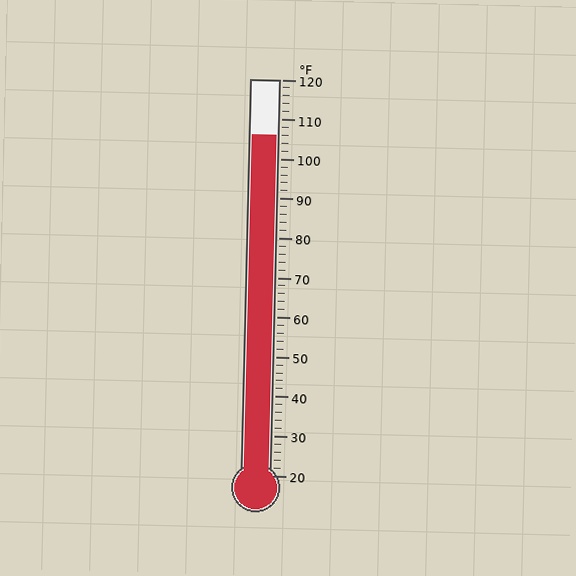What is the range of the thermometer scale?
The thermometer scale ranges from 20°F to 120°F.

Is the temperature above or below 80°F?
The temperature is above 80°F.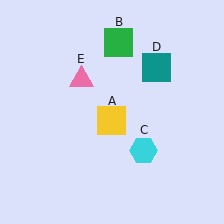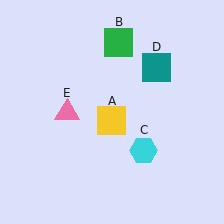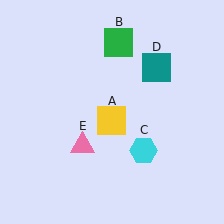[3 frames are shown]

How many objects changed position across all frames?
1 object changed position: pink triangle (object E).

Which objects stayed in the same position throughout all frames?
Yellow square (object A) and green square (object B) and cyan hexagon (object C) and teal square (object D) remained stationary.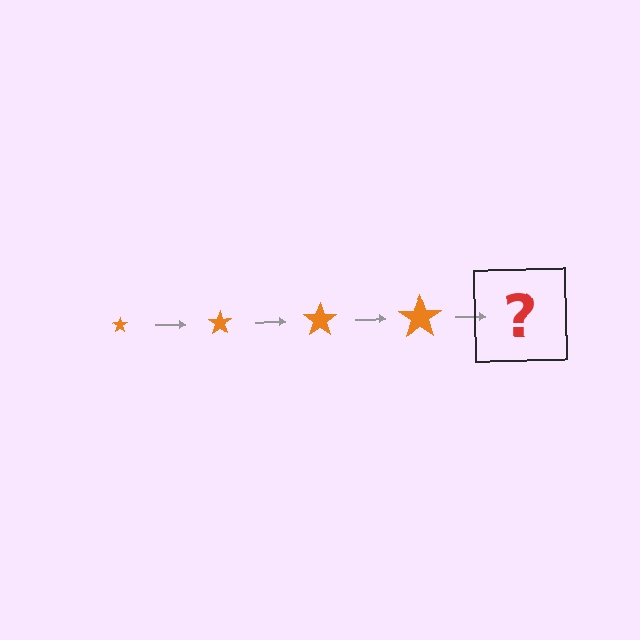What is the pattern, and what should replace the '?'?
The pattern is that the star gets progressively larger each step. The '?' should be an orange star, larger than the previous one.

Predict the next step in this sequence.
The next step is an orange star, larger than the previous one.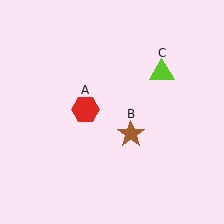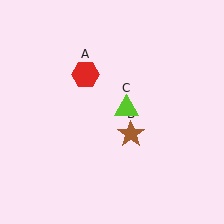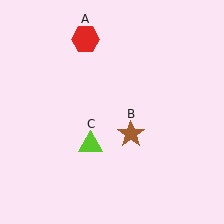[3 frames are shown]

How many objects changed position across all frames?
2 objects changed position: red hexagon (object A), lime triangle (object C).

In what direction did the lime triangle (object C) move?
The lime triangle (object C) moved down and to the left.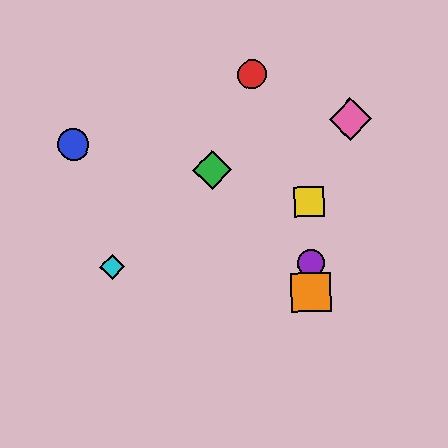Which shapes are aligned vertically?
The yellow square, the purple circle, the orange square are aligned vertically.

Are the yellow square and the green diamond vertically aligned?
No, the yellow square is at x≈309 and the green diamond is at x≈212.